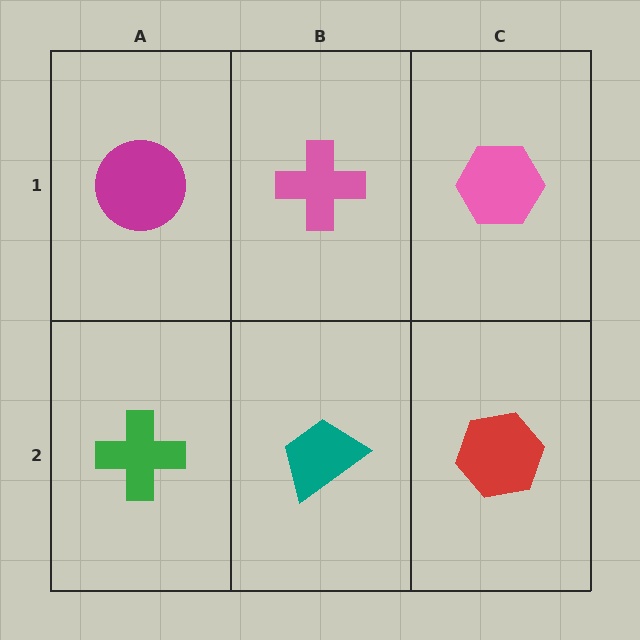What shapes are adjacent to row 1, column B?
A teal trapezoid (row 2, column B), a magenta circle (row 1, column A), a pink hexagon (row 1, column C).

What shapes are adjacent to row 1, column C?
A red hexagon (row 2, column C), a pink cross (row 1, column B).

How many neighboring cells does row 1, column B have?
3.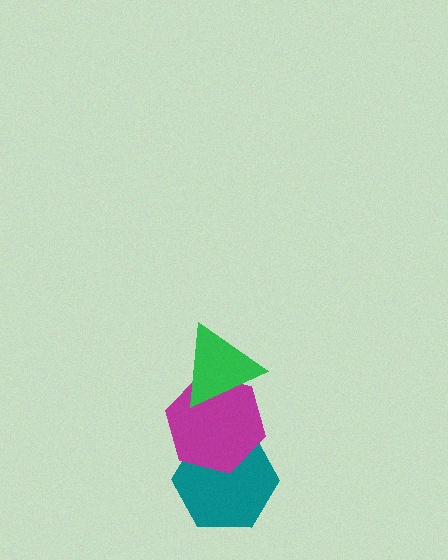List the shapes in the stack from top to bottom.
From top to bottom: the green triangle, the magenta hexagon, the teal hexagon.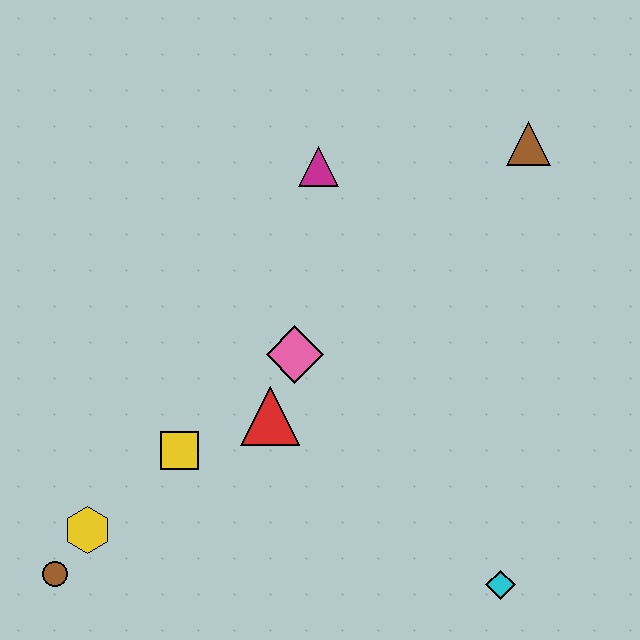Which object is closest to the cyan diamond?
The red triangle is closest to the cyan diamond.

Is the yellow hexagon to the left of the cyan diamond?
Yes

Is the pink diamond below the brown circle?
No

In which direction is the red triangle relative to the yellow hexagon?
The red triangle is to the right of the yellow hexagon.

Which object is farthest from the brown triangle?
The brown circle is farthest from the brown triangle.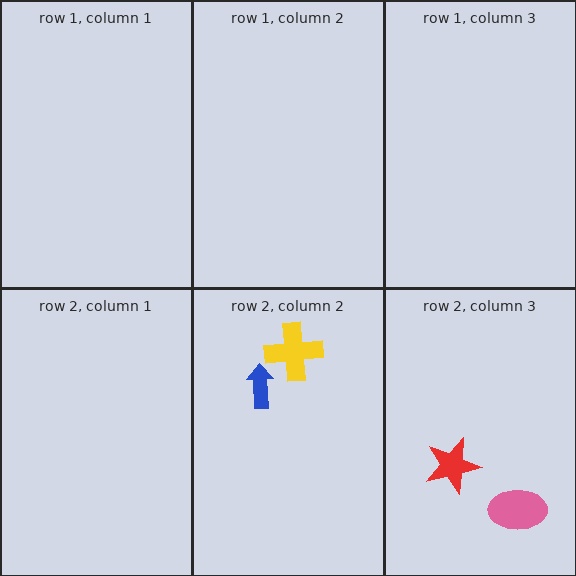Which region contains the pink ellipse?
The row 2, column 3 region.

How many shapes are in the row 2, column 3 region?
2.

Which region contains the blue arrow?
The row 2, column 2 region.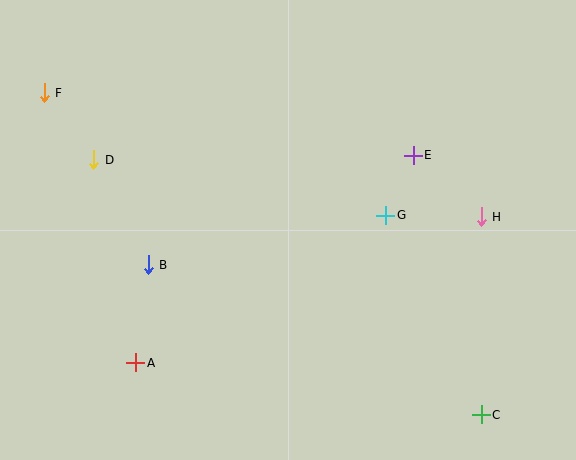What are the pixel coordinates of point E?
Point E is at (413, 155).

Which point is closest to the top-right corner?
Point E is closest to the top-right corner.